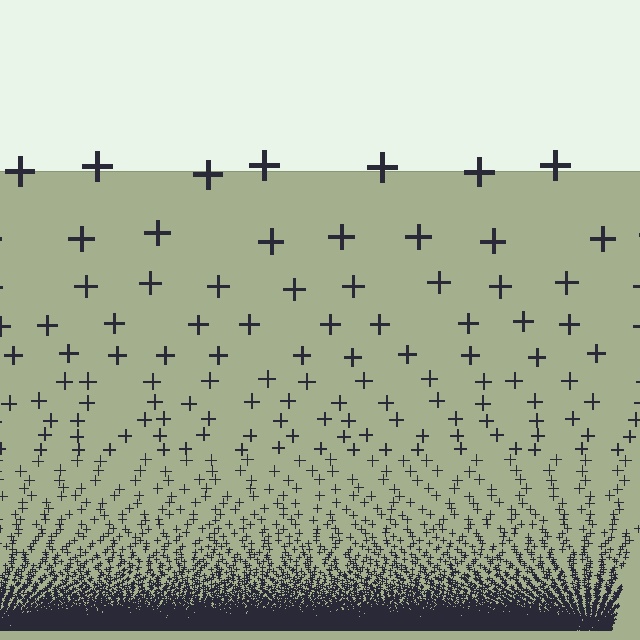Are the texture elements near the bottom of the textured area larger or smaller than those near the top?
Smaller. The gradient is inverted — elements near the bottom are smaller and denser.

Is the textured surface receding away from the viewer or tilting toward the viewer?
The surface appears to tilt toward the viewer. Texture elements get larger and sparser toward the top.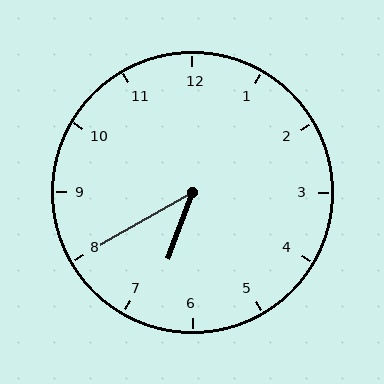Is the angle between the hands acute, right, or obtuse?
It is acute.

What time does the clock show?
6:40.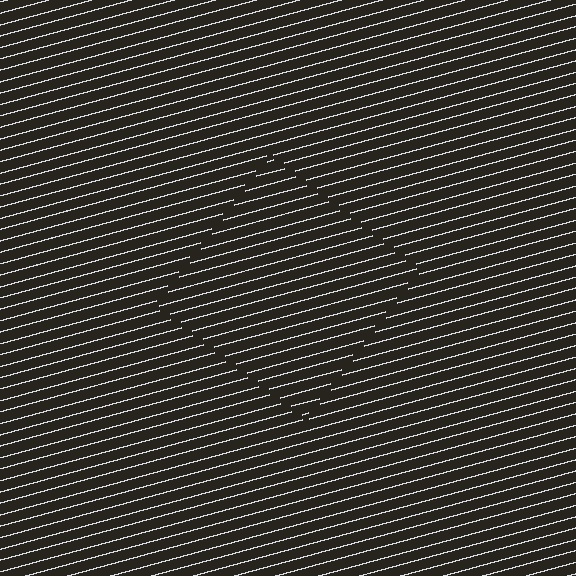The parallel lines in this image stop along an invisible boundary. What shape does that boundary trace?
An illusory square. The interior of the shape contains the same grating, shifted by half a period — the contour is defined by the phase discontinuity where line-ends from the inner and outer gratings abut.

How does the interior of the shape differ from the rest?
The interior of the shape contains the same grating, shifted by half a period — the contour is defined by the phase discontinuity where line-ends from the inner and outer gratings abut.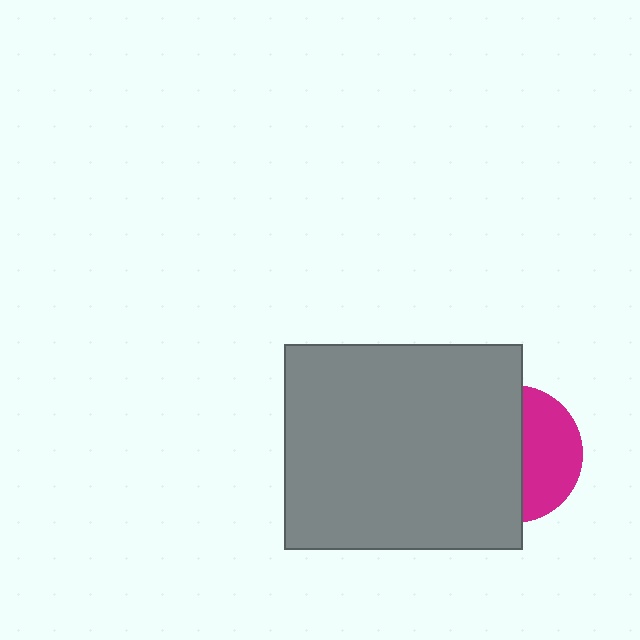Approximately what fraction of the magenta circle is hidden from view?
Roughly 59% of the magenta circle is hidden behind the gray rectangle.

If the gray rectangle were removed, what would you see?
You would see the complete magenta circle.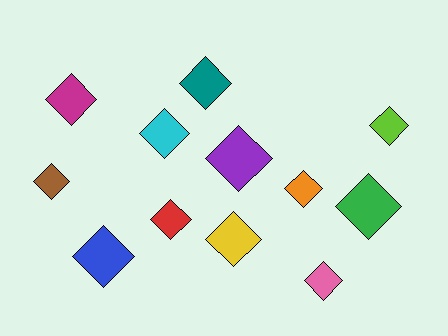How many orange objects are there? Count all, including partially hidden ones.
There is 1 orange object.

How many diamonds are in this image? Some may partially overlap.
There are 12 diamonds.